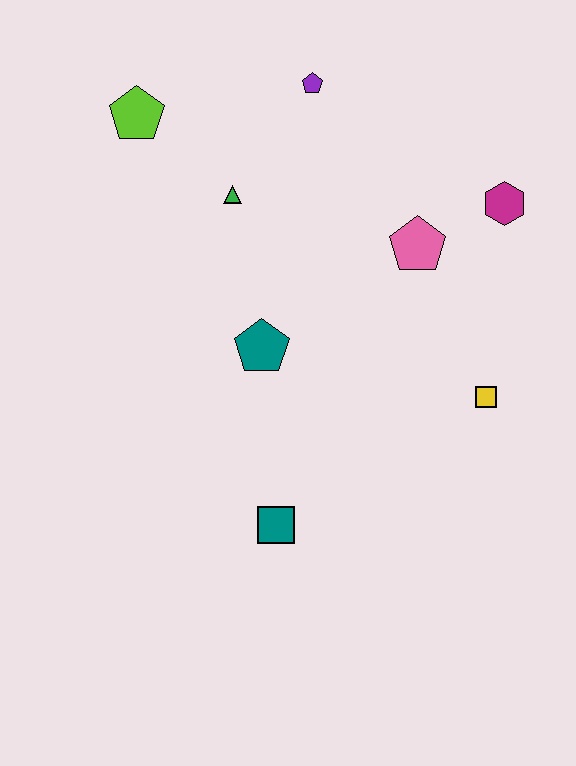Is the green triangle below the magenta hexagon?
No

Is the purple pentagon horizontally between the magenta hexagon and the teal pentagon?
Yes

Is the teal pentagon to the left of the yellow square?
Yes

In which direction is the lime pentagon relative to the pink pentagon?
The lime pentagon is to the left of the pink pentagon.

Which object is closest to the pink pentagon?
The magenta hexagon is closest to the pink pentagon.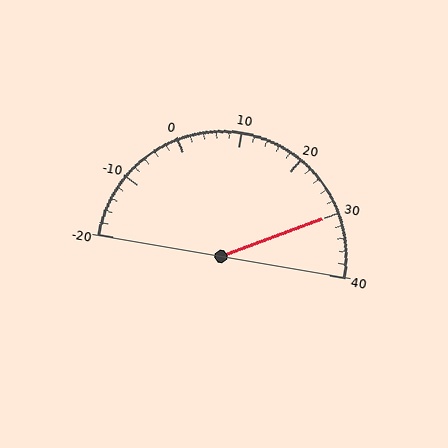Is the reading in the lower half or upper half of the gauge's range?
The reading is in the upper half of the range (-20 to 40).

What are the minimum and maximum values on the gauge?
The gauge ranges from -20 to 40.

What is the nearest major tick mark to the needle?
The nearest major tick mark is 30.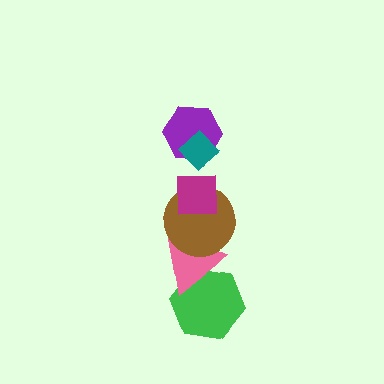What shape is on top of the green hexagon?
The pink triangle is on top of the green hexagon.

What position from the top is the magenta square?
The magenta square is 3rd from the top.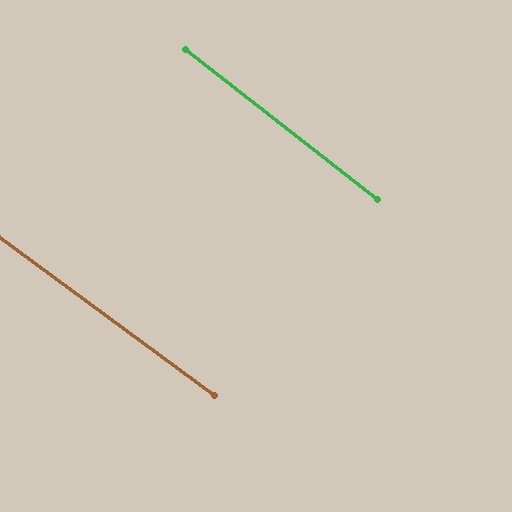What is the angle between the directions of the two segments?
Approximately 2 degrees.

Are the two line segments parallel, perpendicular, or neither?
Parallel — their directions differ by only 1.8°.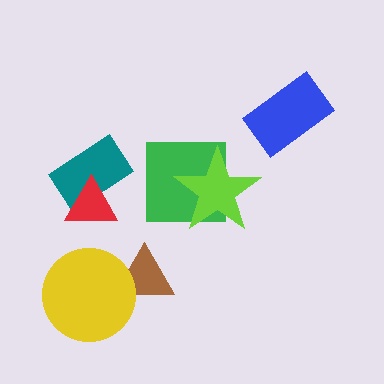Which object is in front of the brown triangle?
The yellow circle is in front of the brown triangle.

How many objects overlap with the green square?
1 object overlaps with the green square.